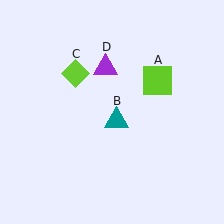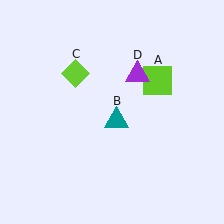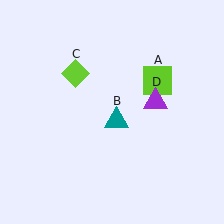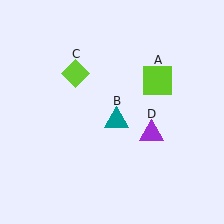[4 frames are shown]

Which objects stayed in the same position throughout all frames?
Lime square (object A) and teal triangle (object B) and lime diamond (object C) remained stationary.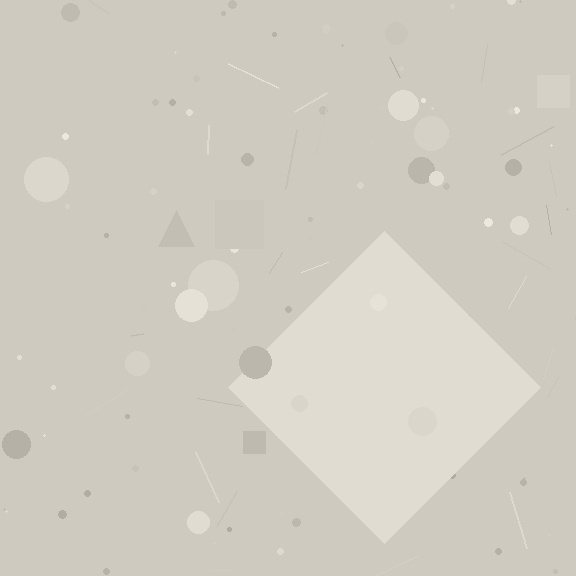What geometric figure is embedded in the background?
A diamond is embedded in the background.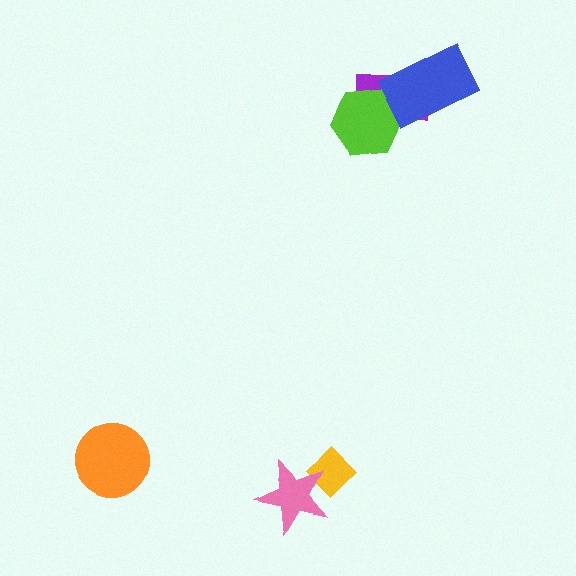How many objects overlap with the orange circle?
0 objects overlap with the orange circle.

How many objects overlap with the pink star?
1 object overlaps with the pink star.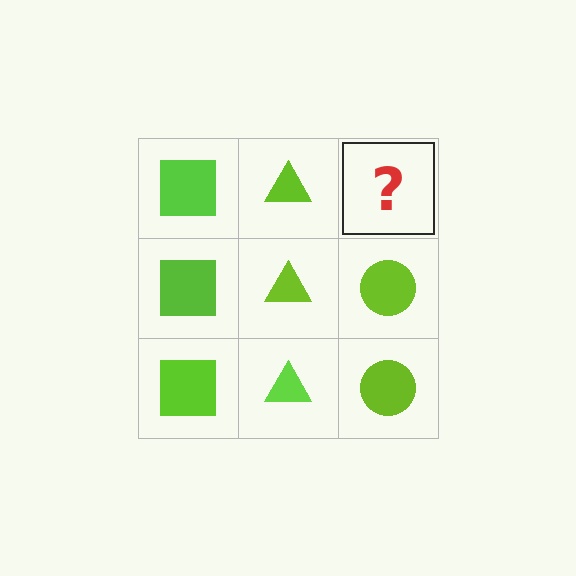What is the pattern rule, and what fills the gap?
The rule is that each column has a consistent shape. The gap should be filled with a lime circle.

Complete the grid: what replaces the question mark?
The question mark should be replaced with a lime circle.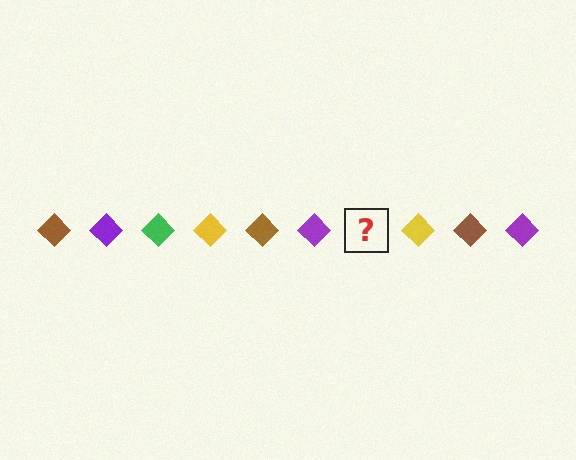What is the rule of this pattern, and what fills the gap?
The rule is that the pattern cycles through brown, purple, green, yellow diamonds. The gap should be filled with a green diamond.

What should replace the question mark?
The question mark should be replaced with a green diamond.